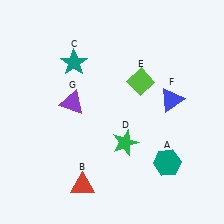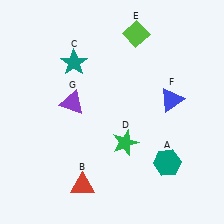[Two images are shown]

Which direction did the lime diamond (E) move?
The lime diamond (E) moved up.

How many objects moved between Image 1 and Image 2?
1 object moved between the two images.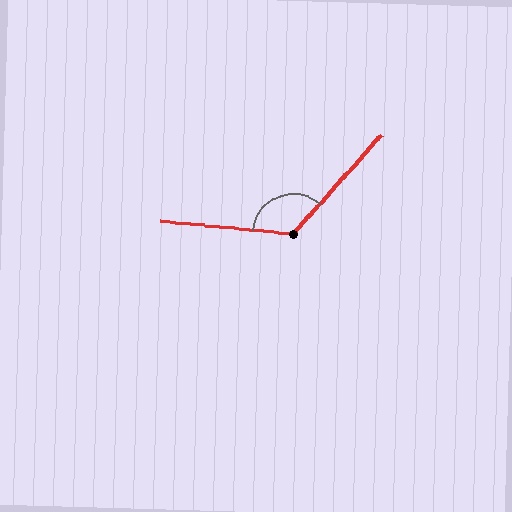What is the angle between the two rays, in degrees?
Approximately 126 degrees.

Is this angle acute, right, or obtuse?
It is obtuse.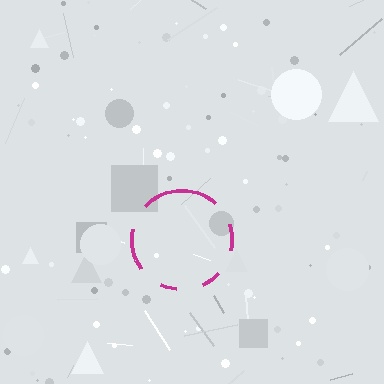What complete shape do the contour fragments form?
The contour fragments form a circle.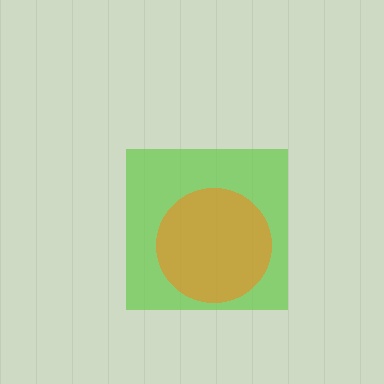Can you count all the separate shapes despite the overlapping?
Yes, there are 2 separate shapes.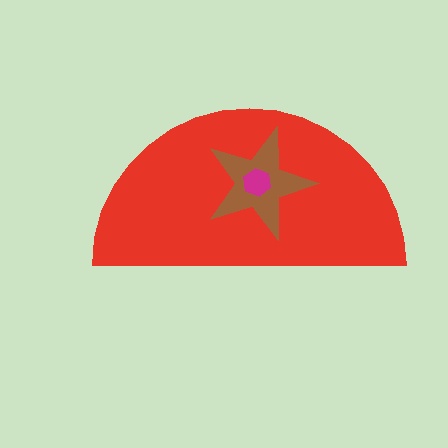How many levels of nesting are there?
3.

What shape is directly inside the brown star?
The magenta hexagon.